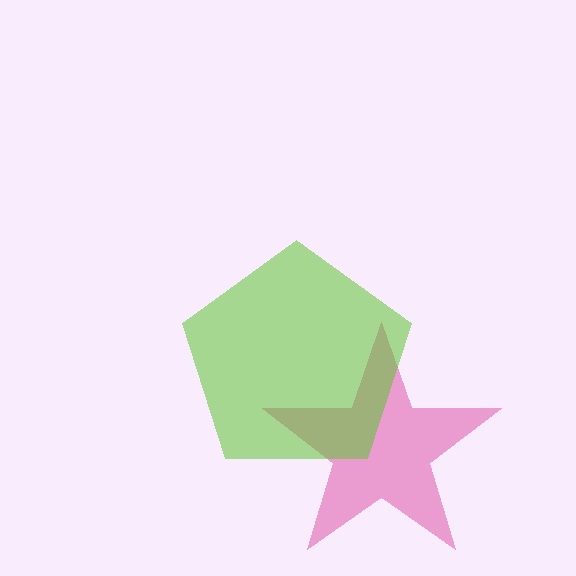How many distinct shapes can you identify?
There are 2 distinct shapes: a pink star, a lime pentagon.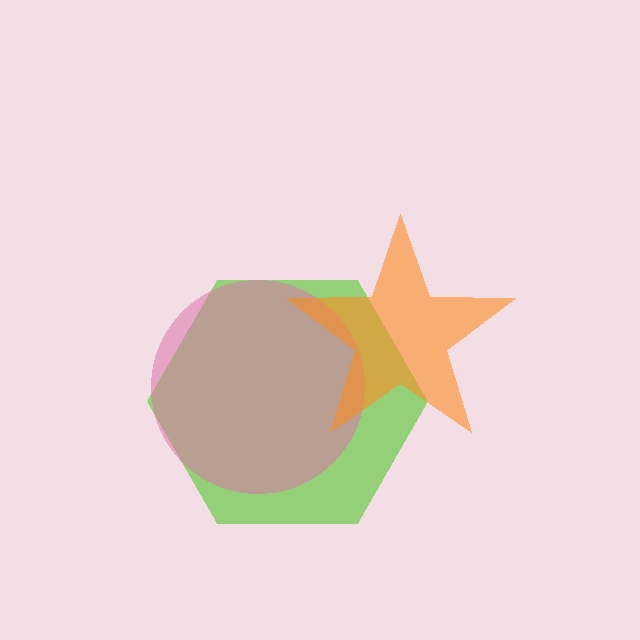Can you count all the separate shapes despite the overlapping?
Yes, there are 3 separate shapes.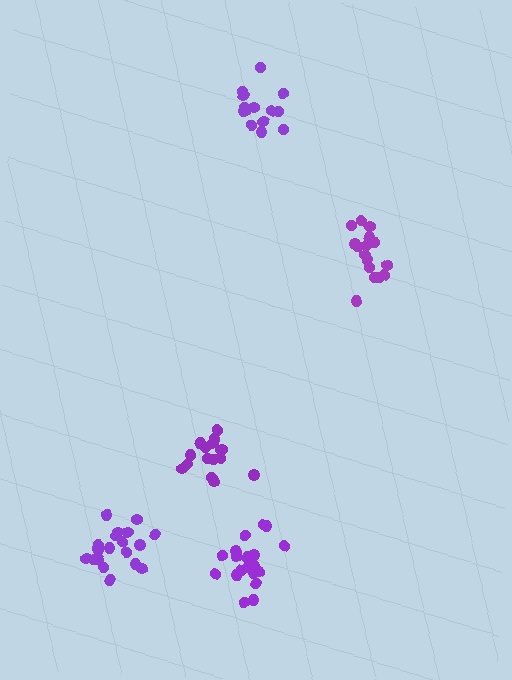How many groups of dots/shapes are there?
There are 5 groups.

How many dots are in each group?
Group 1: 16 dots, Group 2: 14 dots, Group 3: 20 dots, Group 4: 16 dots, Group 5: 20 dots (86 total).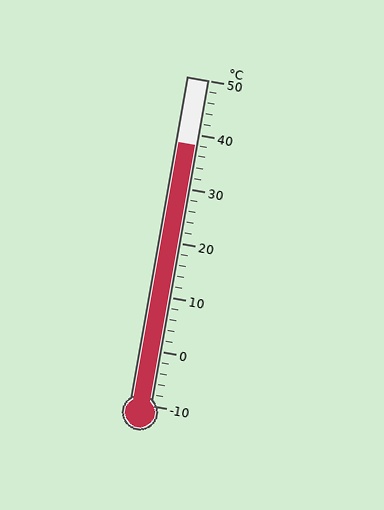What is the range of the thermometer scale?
The thermometer scale ranges from -10°C to 50°C.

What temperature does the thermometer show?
The thermometer shows approximately 38°C.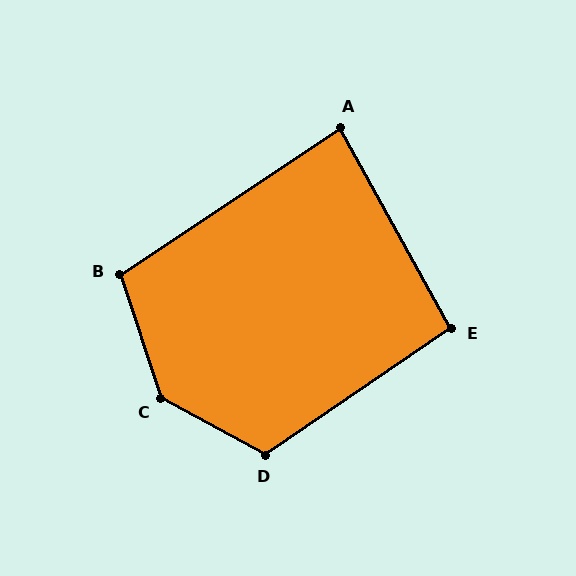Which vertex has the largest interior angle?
C, at approximately 136 degrees.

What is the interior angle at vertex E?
Approximately 95 degrees (obtuse).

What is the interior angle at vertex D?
Approximately 117 degrees (obtuse).